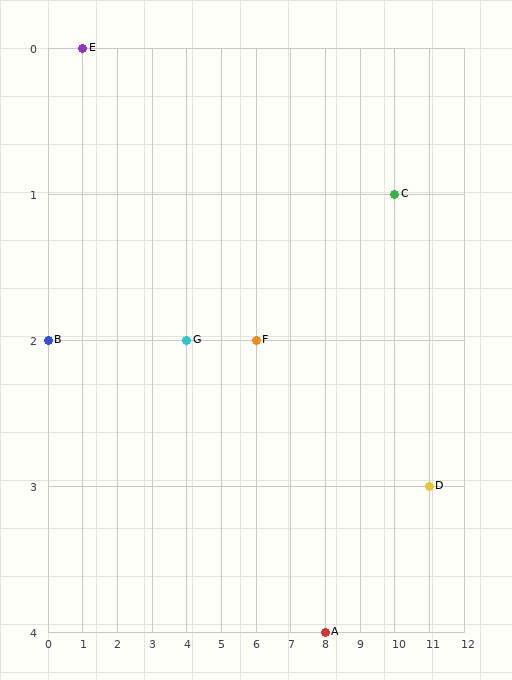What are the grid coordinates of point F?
Point F is at grid coordinates (6, 2).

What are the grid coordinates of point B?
Point B is at grid coordinates (0, 2).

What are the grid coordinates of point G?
Point G is at grid coordinates (4, 2).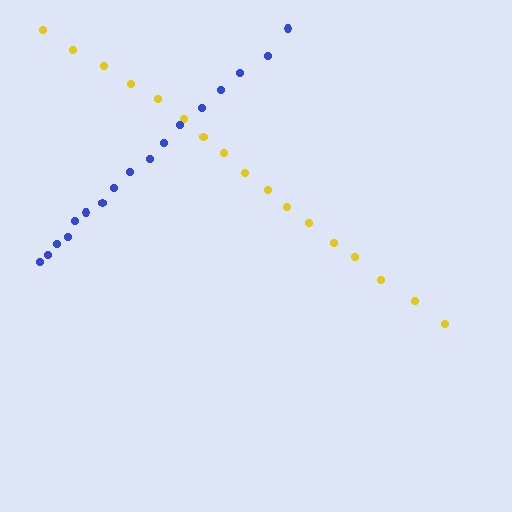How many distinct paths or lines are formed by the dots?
There are 2 distinct paths.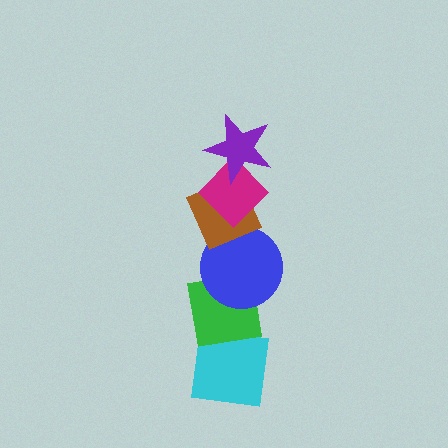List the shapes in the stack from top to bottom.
From top to bottom: the purple star, the magenta diamond, the brown diamond, the blue circle, the green square, the cyan square.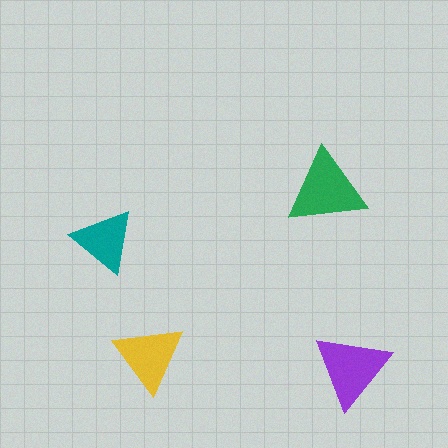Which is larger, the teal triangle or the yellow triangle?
The yellow one.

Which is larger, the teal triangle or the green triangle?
The green one.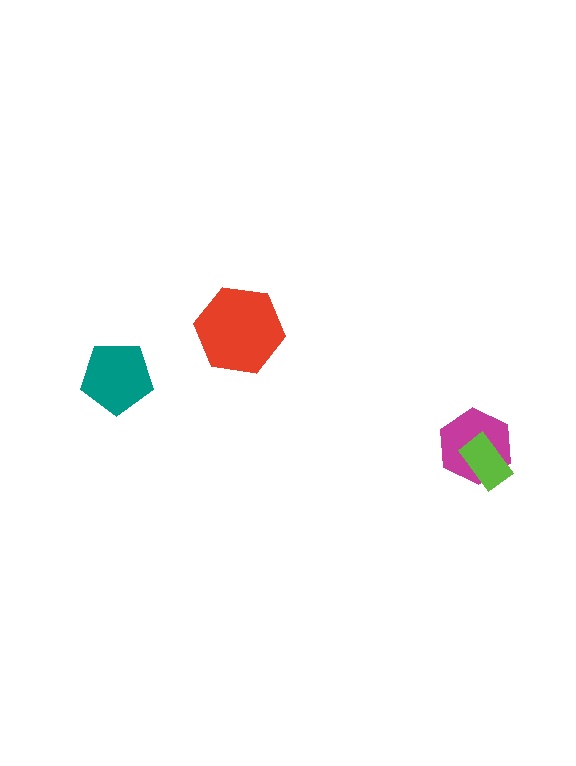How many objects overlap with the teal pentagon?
0 objects overlap with the teal pentagon.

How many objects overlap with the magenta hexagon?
1 object overlaps with the magenta hexagon.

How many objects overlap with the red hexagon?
0 objects overlap with the red hexagon.